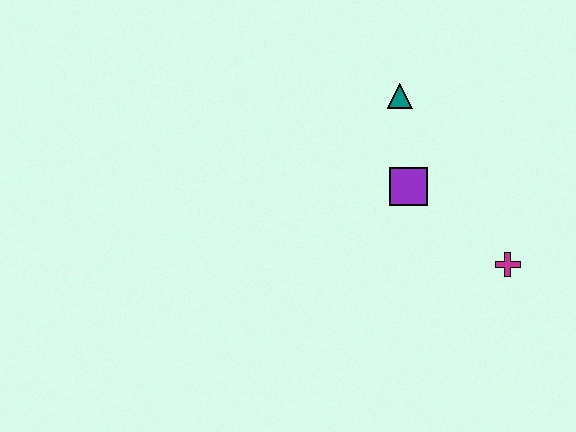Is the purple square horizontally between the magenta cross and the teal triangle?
Yes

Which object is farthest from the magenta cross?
The teal triangle is farthest from the magenta cross.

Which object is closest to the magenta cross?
The purple square is closest to the magenta cross.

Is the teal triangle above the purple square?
Yes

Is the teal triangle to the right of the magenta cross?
No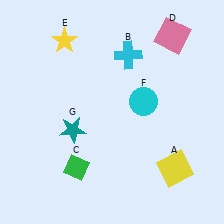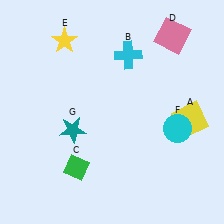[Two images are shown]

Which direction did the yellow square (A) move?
The yellow square (A) moved up.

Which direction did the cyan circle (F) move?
The cyan circle (F) moved right.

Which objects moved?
The objects that moved are: the yellow square (A), the cyan circle (F).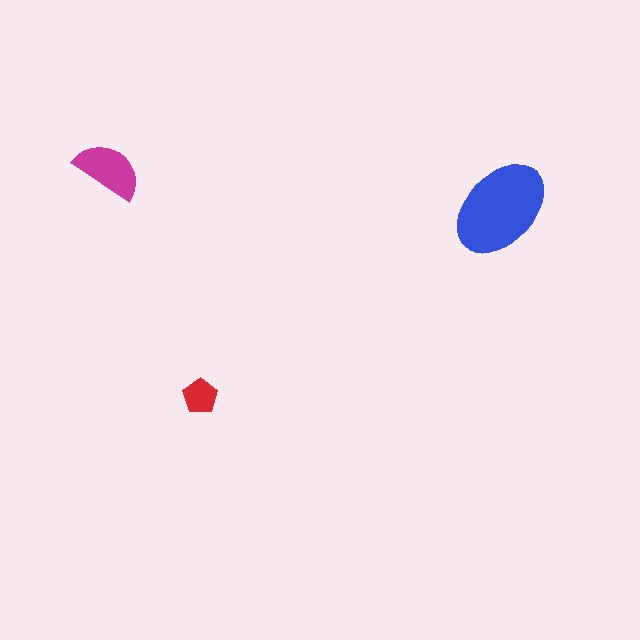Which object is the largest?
The blue ellipse.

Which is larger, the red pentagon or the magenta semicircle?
The magenta semicircle.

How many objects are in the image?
There are 3 objects in the image.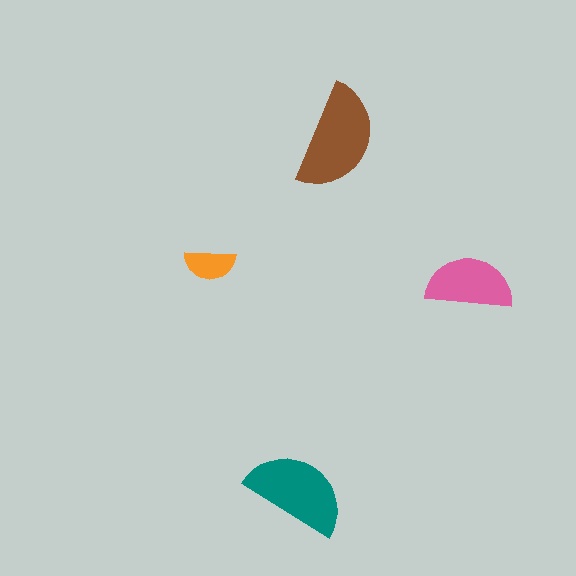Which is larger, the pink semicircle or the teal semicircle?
The teal one.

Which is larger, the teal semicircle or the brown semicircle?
The brown one.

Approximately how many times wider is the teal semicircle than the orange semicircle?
About 2 times wider.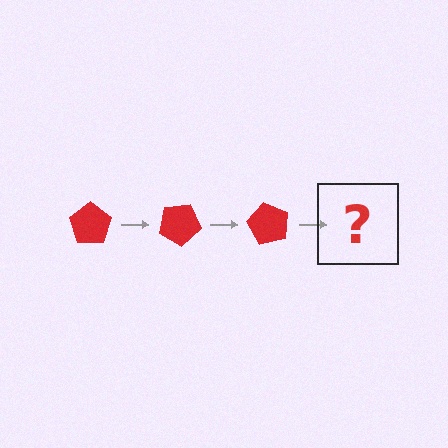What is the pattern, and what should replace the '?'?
The pattern is that the pentagon rotates 30 degrees each step. The '?' should be a red pentagon rotated 90 degrees.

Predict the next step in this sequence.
The next step is a red pentagon rotated 90 degrees.